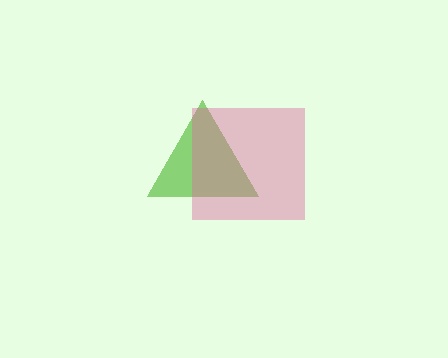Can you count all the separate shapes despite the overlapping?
Yes, there are 2 separate shapes.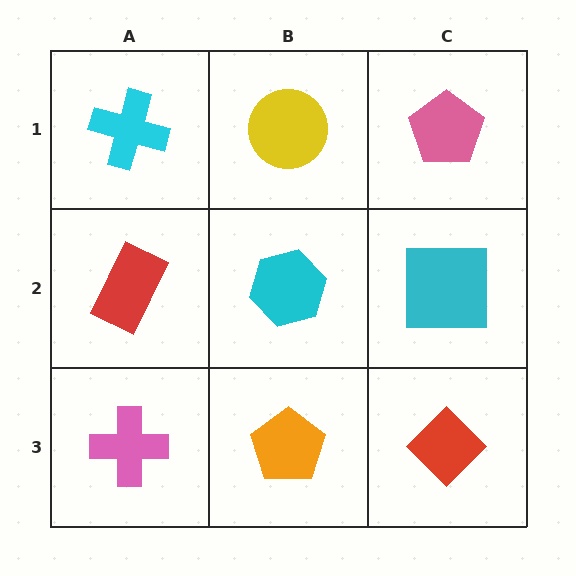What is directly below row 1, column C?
A cyan square.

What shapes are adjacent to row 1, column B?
A cyan hexagon (row 2, column B), a cyan cross (row 1, column A), a pink pentagon (row 1, column C).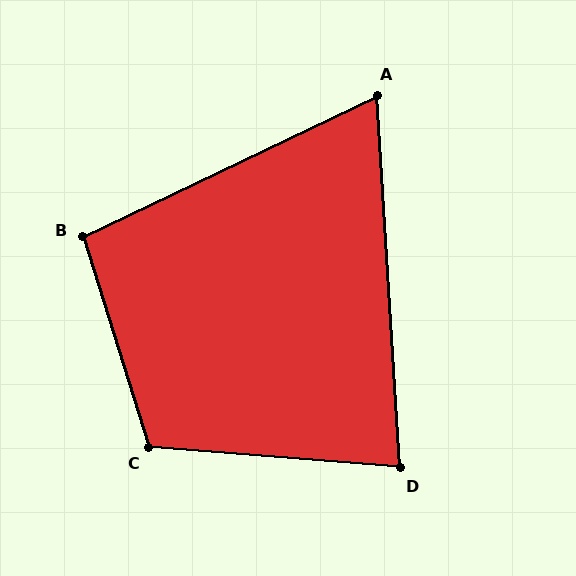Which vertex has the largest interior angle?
C, at approximately 112 degrees.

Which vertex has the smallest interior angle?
A, at approximately 68 degrees.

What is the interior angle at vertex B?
Approximately 98 degrees (obtuse).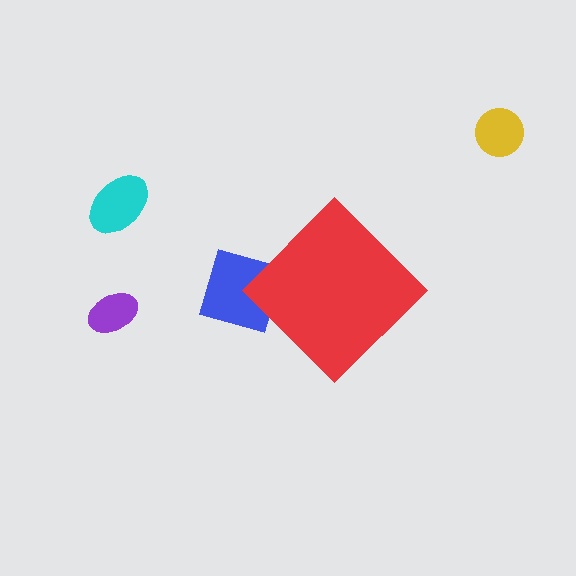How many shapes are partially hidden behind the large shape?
1 shape is partially hidden.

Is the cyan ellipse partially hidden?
No, the cyan ellipse is fully visible.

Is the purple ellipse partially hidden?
No, the purple ellipse is fully visible.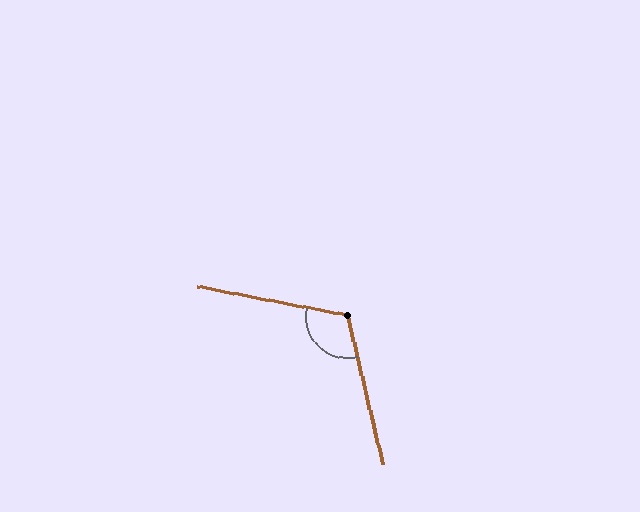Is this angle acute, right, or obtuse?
It is obtuse.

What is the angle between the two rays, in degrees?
Approximately 114 degrees.